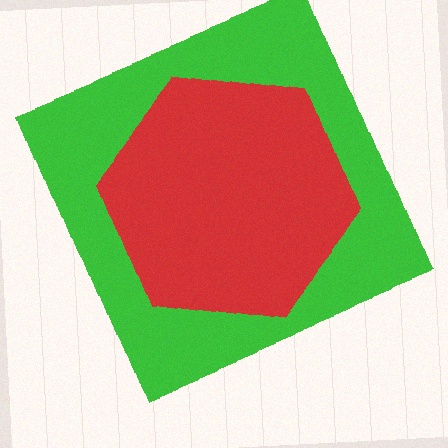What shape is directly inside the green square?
The red hexagon.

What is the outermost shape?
The green square.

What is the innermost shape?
The red hexagon.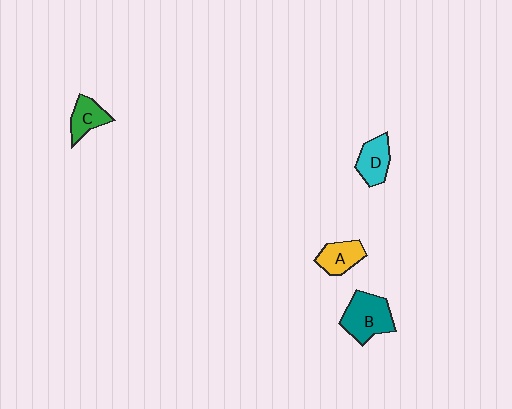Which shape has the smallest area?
Shape C (green).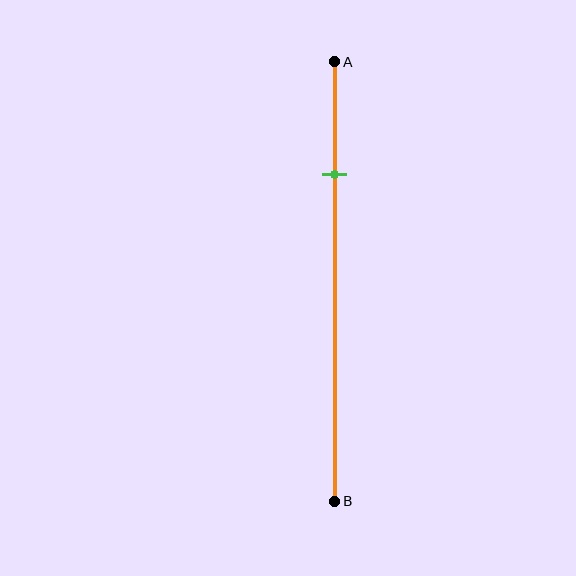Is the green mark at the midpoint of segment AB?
No, the mark is at about 25% from A, not at the 50% midpoint.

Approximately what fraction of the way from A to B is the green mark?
The green mark is approximately 25% of the way from A to B.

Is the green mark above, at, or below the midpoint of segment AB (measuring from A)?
The green mark is above the midpoint of segment AB.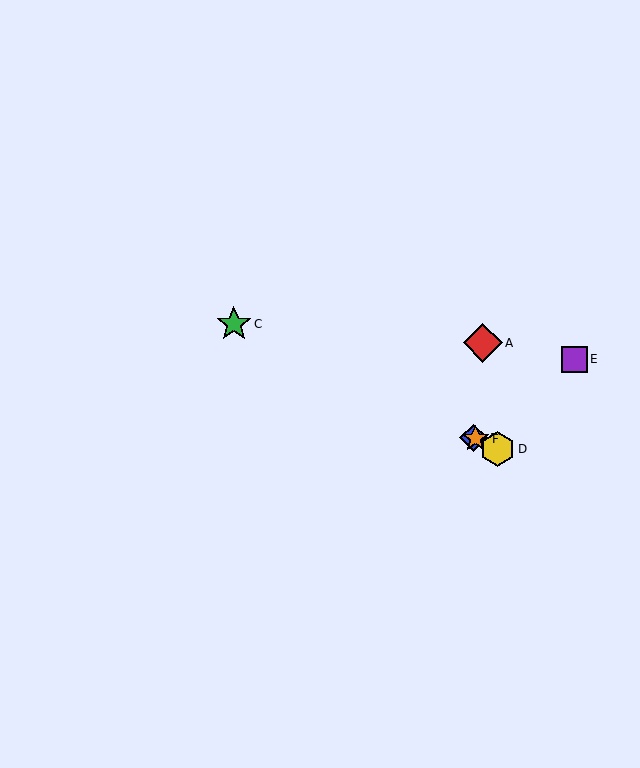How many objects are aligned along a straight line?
4 objects (B, C, D, F) are aligned along a straight line.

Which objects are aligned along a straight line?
Objects B, C, D, F are aligned along a straight line.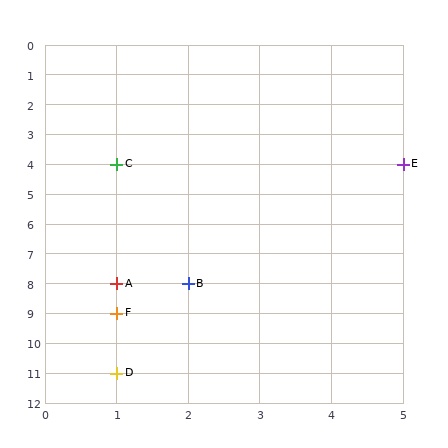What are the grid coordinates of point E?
Point E is at grid coordinates (5, 4).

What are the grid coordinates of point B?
Point B is at grid coordinates (2, 8).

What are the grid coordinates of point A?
Point A is at grid coordinates (1, 8).